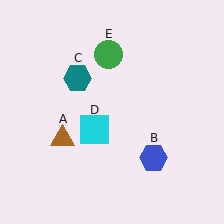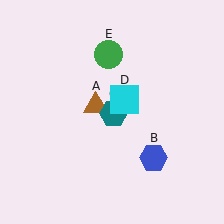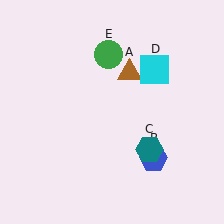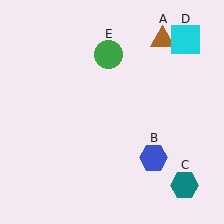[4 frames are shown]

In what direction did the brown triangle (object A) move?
The brown triangle (object A) moved up and to the right.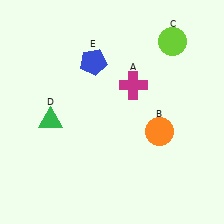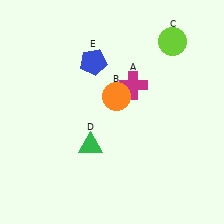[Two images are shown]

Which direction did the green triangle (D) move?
The green triangle (D) moved right.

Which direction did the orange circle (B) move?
The orange circle (B) moved left.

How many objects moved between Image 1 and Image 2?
2 objects moved between the two images.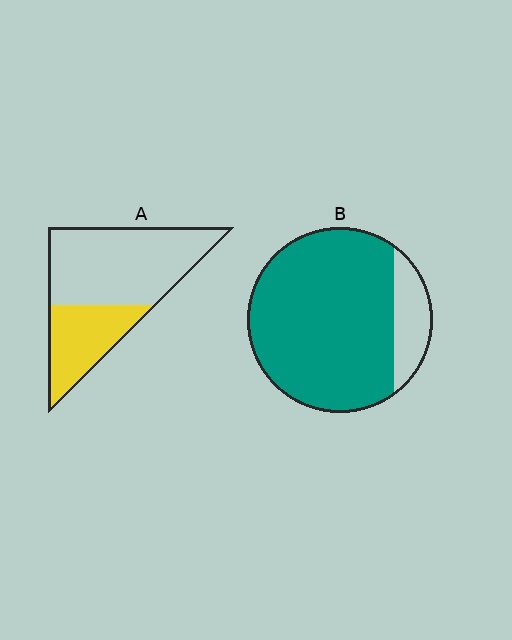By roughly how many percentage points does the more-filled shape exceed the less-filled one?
By roughly 50 percentage points (B over A).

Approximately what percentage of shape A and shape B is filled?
A is approximately 35% and B is approximately 85%.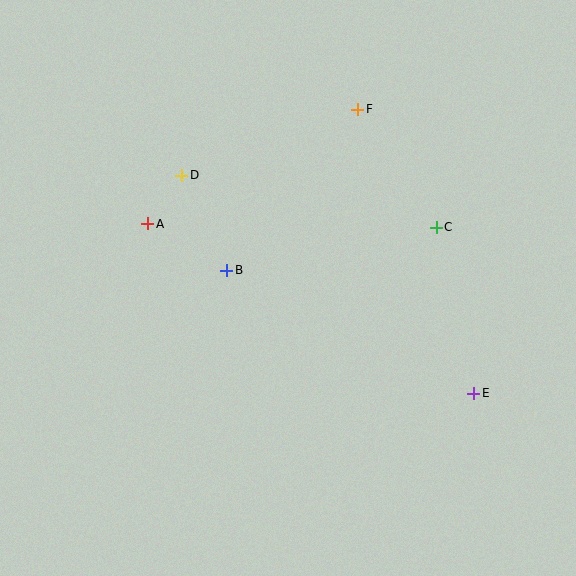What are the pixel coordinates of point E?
Point E is at (474, 393).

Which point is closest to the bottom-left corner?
Point B is closest to the bottom-left corner.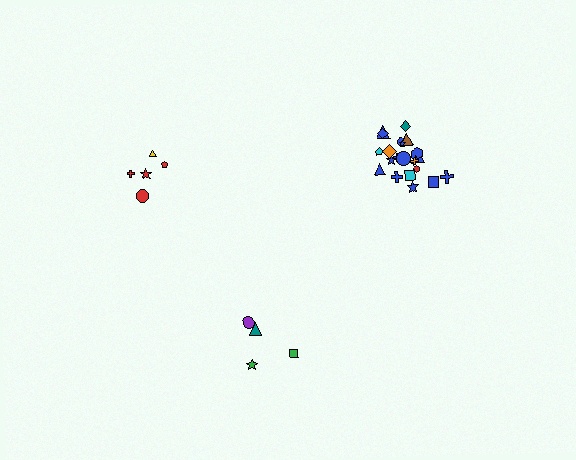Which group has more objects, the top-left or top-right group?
The top-right group.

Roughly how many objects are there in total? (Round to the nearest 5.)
Roughly 30 objects in total.